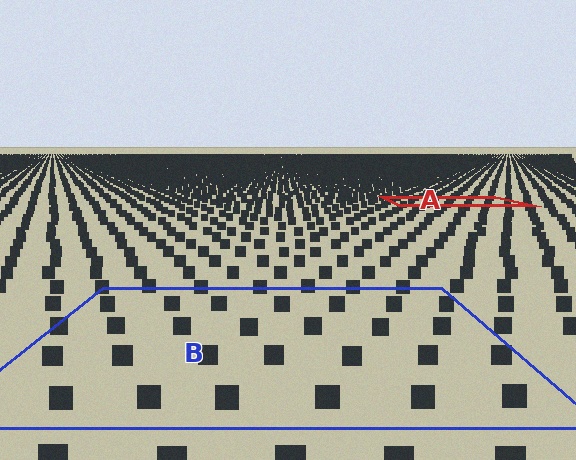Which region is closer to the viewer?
Region B is closer. The texture elements there are larger and more spread out.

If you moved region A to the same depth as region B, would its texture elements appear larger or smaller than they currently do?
They would appear larger. At a closer depth, the same texture elements are projected at a bigger on-screen size.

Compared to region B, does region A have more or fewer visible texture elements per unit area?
Region A has more texture elements per unit area — they are packed more densely because it is farther away.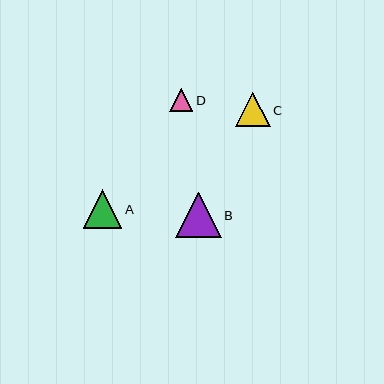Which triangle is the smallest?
Triangle D is the smallest with a size of approximately 23 pixels.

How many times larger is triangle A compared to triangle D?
Triangle A is approximately 1.7 times the size of triangle D.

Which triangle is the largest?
Triangle B is the largest with a size of approximately 46 pixels.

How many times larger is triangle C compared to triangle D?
Triangle C is approximately 1.5 times the size of triangle D.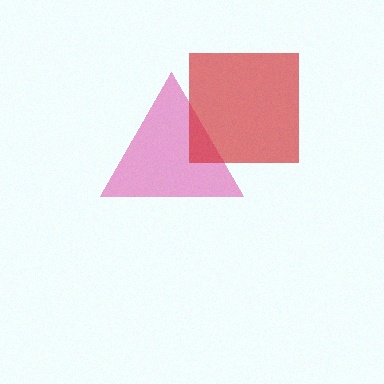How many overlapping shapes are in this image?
There are 2 overlapping shapes in the image.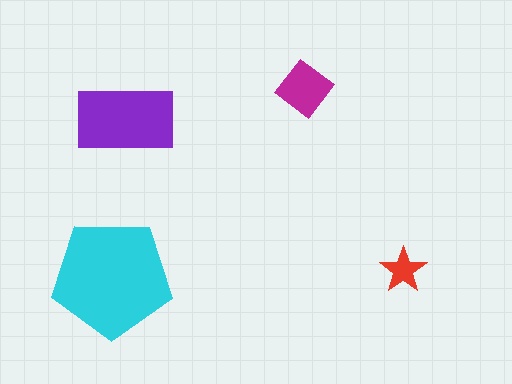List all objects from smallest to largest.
The red star, the magenta diamond, the purple rectangle, the cyan pentagon.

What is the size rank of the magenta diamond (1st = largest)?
3rd.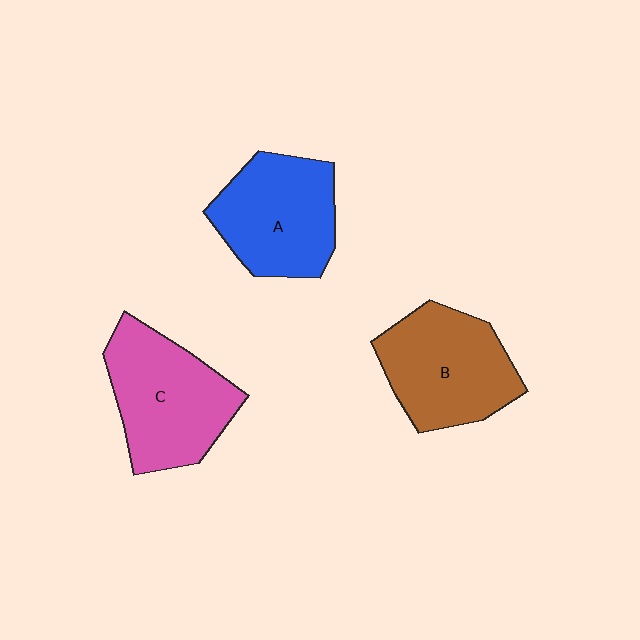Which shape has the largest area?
Shape C (pink).